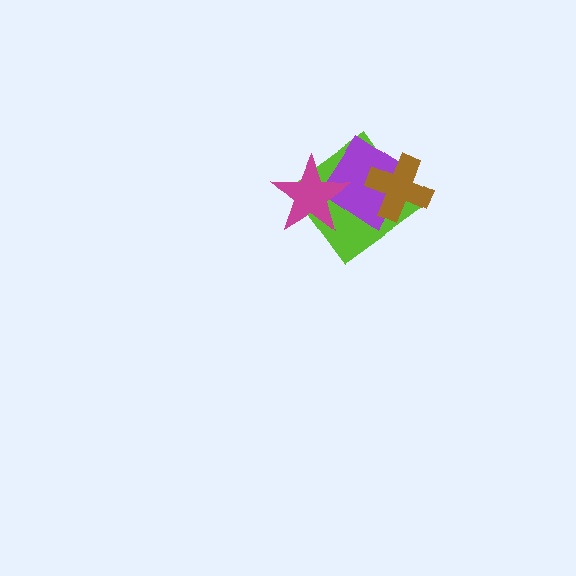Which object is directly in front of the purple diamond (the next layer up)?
The brown cross is directly in front of the purple diamond.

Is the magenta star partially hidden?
No, no other shape covers it.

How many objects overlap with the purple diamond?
3 objects overlap with the purple diamond.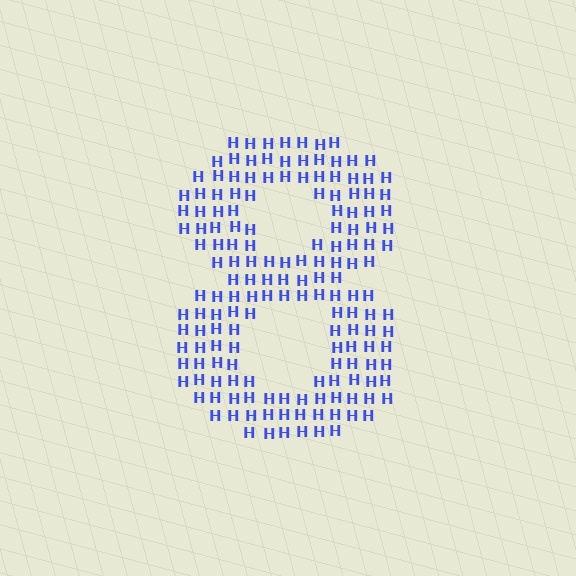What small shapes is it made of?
It is made of small letter H's.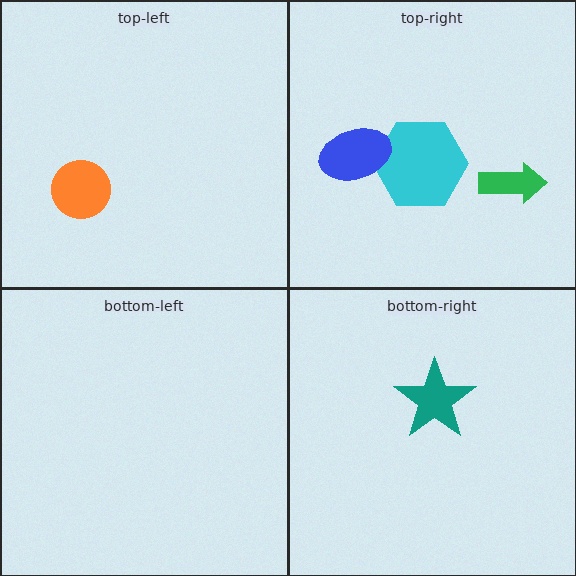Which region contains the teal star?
The bottom-right region.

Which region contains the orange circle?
The top-left region.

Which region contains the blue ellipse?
The top-right region.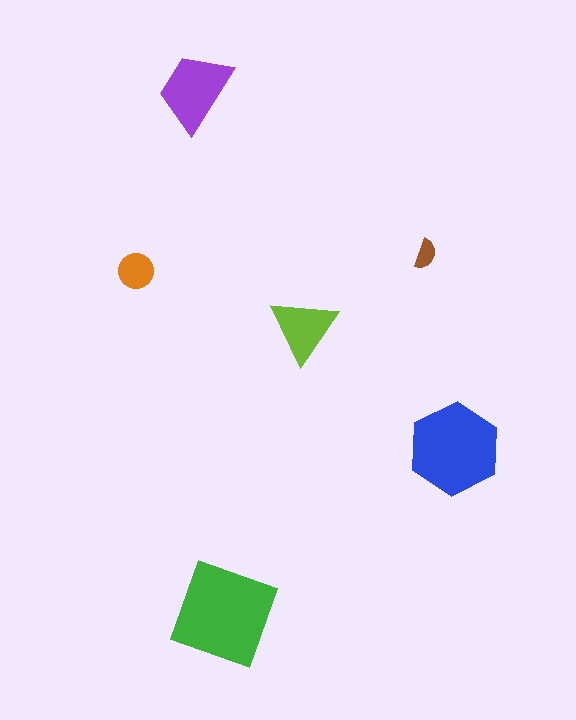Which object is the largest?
The green diamond.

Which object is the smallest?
The brown semicircle.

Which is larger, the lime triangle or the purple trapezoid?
The purple trapezoid.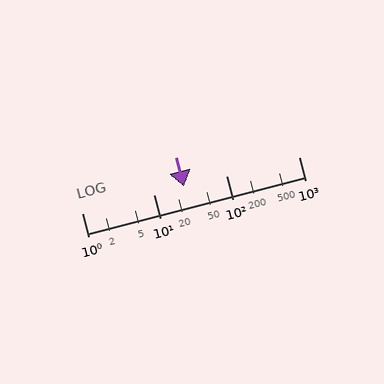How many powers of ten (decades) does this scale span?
The scale spans 3 decades, from 1 to 1000.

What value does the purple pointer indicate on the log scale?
The pointer indicates approximately 26.